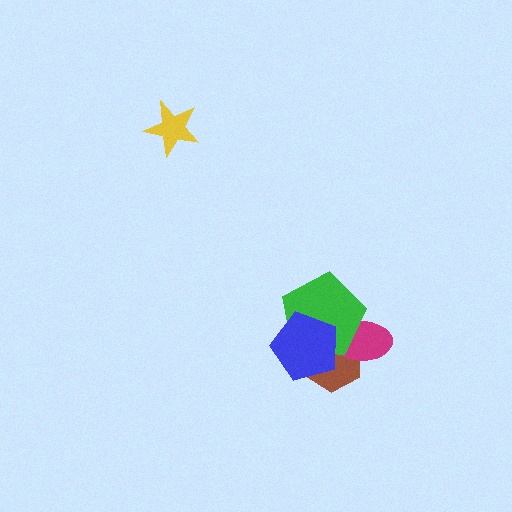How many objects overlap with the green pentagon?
3 objects overlap with the green pentagon.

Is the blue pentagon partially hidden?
No, no other shape covers it.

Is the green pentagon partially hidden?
Yes, it is partially covered by another shape.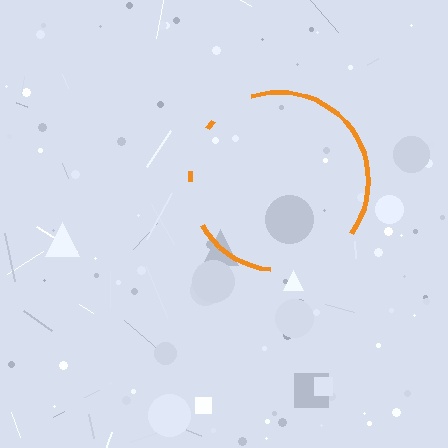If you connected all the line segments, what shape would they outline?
They would outline a circle.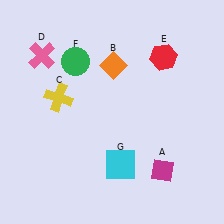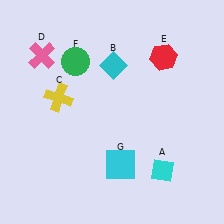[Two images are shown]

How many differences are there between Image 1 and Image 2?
There are 2 differences between the two images.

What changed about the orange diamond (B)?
In Image 1, B is orange. In Image 2, it changed to cyan.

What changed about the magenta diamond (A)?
In Image 1, A is magenta. In Image 2, it changed to cyan.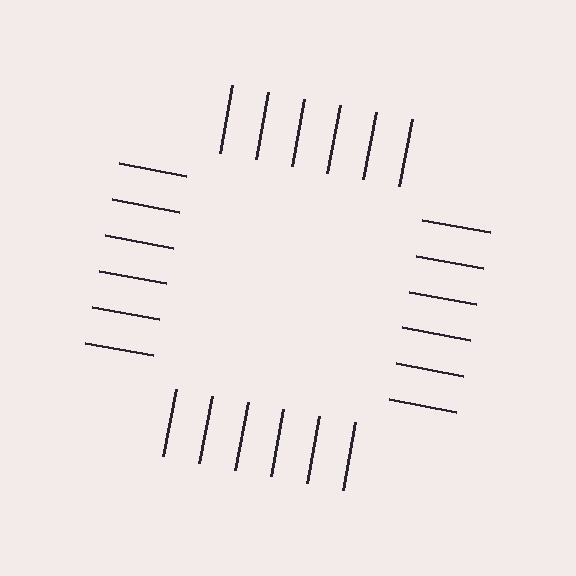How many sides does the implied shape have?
4 sides — the line-ends trace a square.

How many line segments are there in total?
24 — 6 along each of the 4 edges.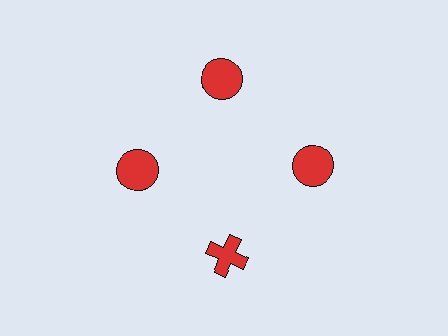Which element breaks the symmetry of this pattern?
The red cross at roughly the 6 o'clock position breaks the symmetry. All other shapes are red circles.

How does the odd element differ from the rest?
It has a different shape: cross instead of circle.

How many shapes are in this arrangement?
There are 4 shapes arranged in a ring pattern.